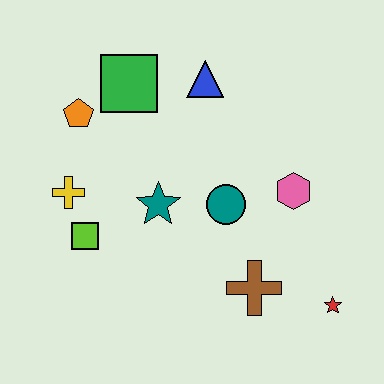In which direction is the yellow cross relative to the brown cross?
The yellow cross is to the left of the brown cross.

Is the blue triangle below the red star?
No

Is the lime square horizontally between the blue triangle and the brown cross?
No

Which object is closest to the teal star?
The teal circle is closest to the teal star.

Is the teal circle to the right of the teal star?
Yes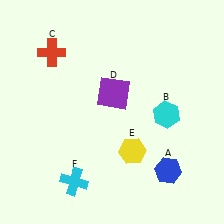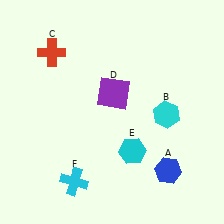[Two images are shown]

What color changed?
The hexagon (E) changed from yellow in Image 1 to cyan in Image 2.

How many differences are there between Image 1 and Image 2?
There is 1 difference between the two images.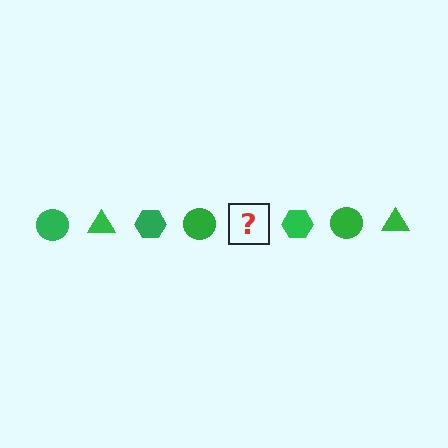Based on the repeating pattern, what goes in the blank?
The blank should be a green triangle.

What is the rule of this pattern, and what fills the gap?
The rule is that the pattern cycles through circle, triangle, hexagon shapes in green. The gap should be filled with a green triangle.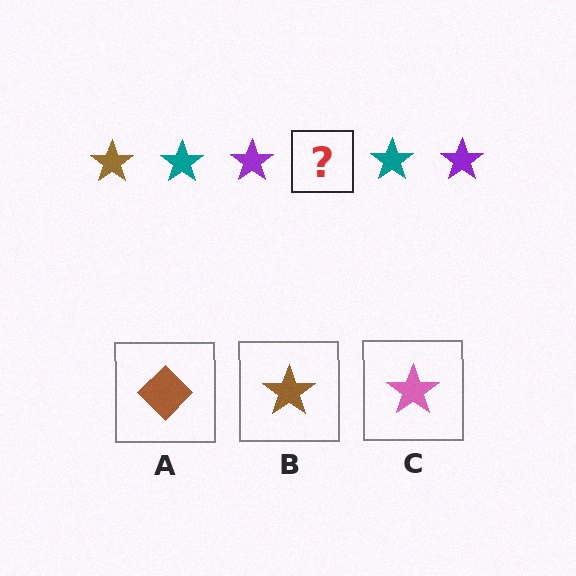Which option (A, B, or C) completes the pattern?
B.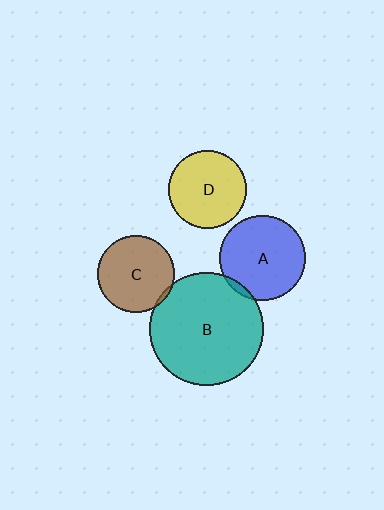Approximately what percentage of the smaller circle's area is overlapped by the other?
Approximately 5%.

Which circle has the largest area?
Circle B (teal).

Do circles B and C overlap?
Yes.